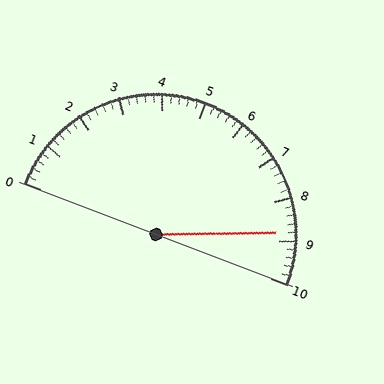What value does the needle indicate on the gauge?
The needle indicates approximately 8.8.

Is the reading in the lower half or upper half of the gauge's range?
The reading is in the upper half of the range (0 to 10).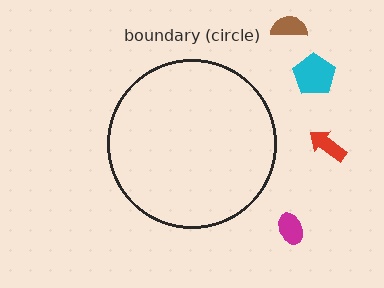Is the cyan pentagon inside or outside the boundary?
Outside.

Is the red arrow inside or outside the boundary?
Outside.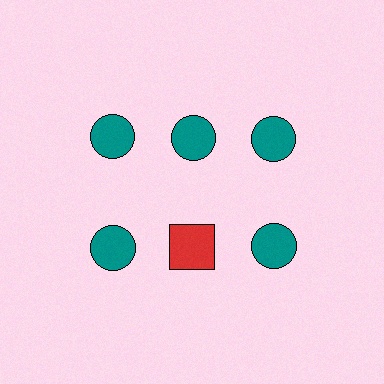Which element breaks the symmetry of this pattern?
The red square in the second row, second from left column breaks the symmetry. All other shapes are teal circles.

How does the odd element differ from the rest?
It differs in both color (red instead of teal) and shape (square instead of circle).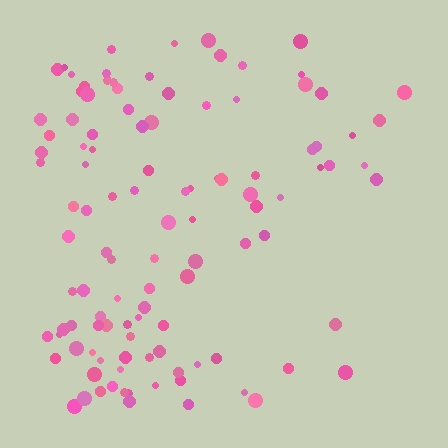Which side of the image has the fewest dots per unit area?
The right.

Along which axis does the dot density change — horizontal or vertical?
Horizontal.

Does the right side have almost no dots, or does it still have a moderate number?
Still a moderate number, just noticeably fewer than the left.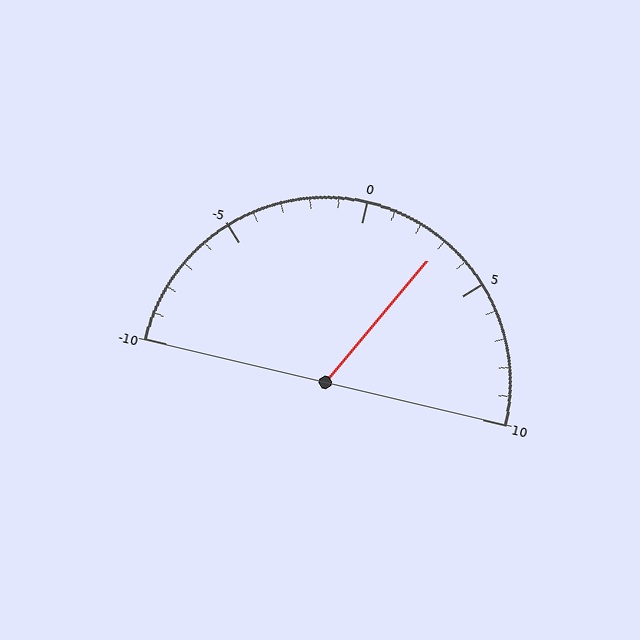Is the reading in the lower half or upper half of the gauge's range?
The reading is in the upper half of the range (-10 to 10).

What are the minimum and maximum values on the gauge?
The gauge ranges from -10 to 10.